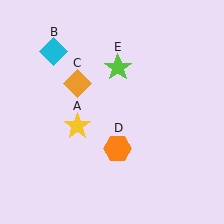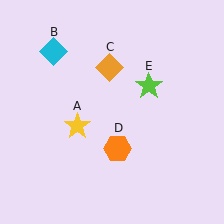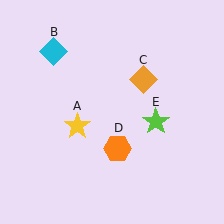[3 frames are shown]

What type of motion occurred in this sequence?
The orange diamond (object C), lime star (object E) rotated clockwise around the center of the scene.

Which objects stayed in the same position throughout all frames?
Yellow star (object A) and cyan diamond (object B) and orange hexagon (object D) remained stationary.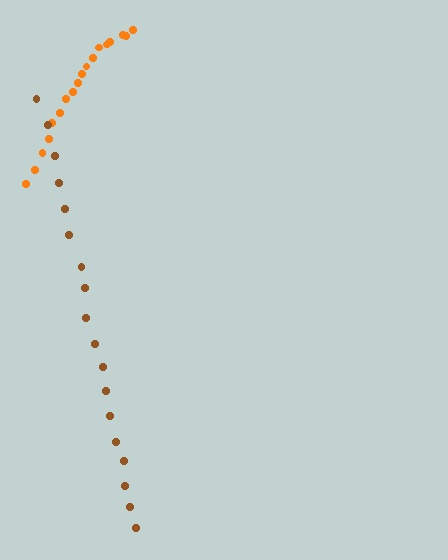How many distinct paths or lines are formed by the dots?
There are 2 distinct paths.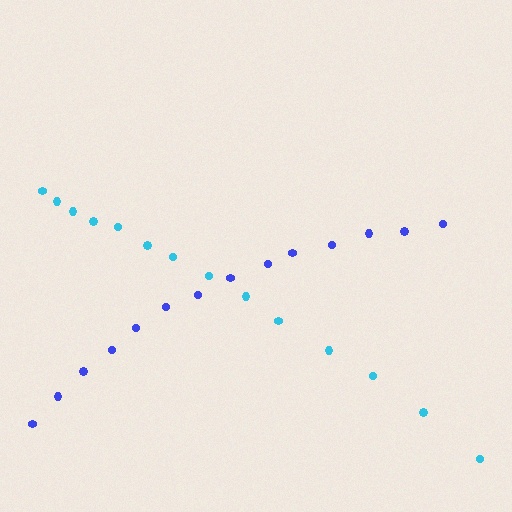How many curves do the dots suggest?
There are 2 distinct paths.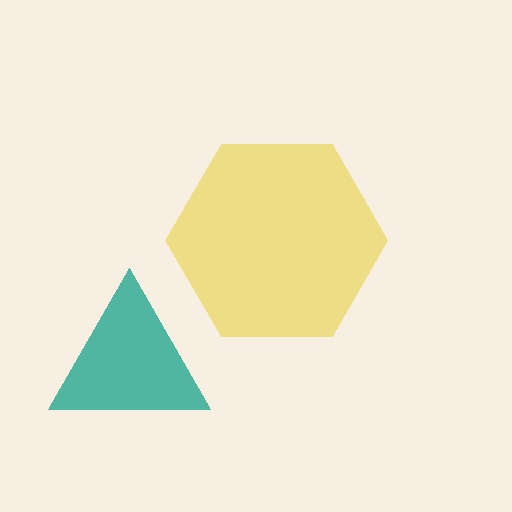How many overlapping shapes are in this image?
There are 2 overlapping shapes in the image.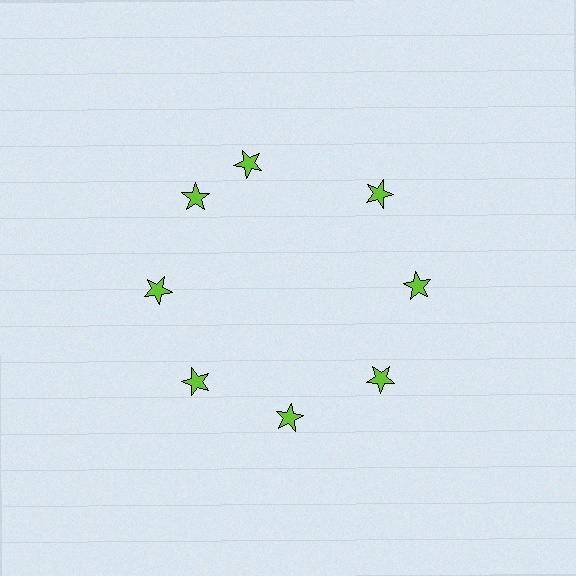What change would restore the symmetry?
The symmetry would be restored by rotating it back into even spacing with its neighbors so that all 8 stars sit at equal angles and equal distance from the center.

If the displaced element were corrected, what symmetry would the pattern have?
It would have 8-fold rotational symmetry — the pattern would map onto itself every 45 degrees.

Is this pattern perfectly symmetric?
No. The 8 lime stars are arranged in a ring, but one element near the 12 o'clock position is rotated out of alignment along the ring, breaking the 8-fold rotational symmetry.